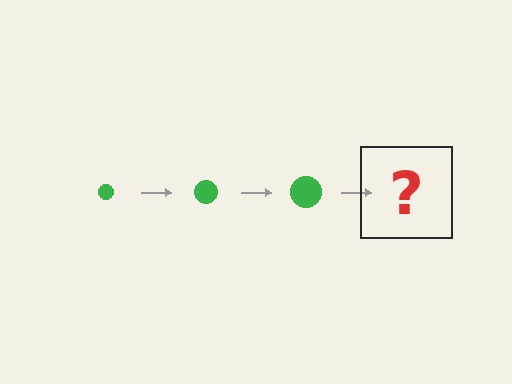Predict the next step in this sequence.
The next step is a green circle, larger than the previous one.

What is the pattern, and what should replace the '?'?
The pattern is that the circle gets progressively larger each step. The '?' should be a green circle, larger than the previous one.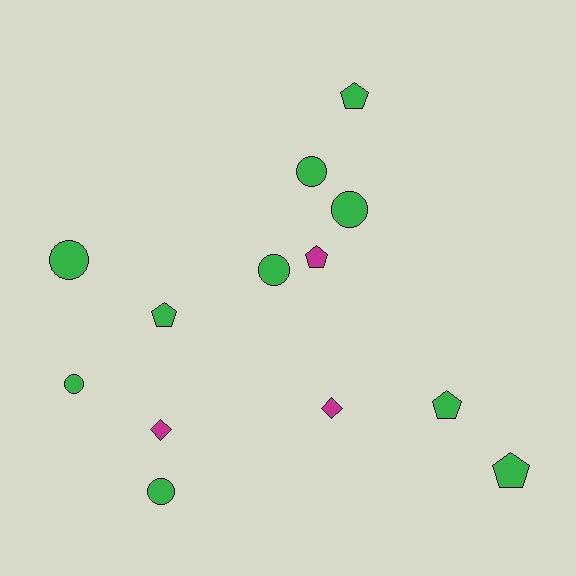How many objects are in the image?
There are 13 objects.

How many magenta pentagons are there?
There is 1 magenta pentagon.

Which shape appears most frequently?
Circle, with 6 objects.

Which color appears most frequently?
Green, with 10 objects.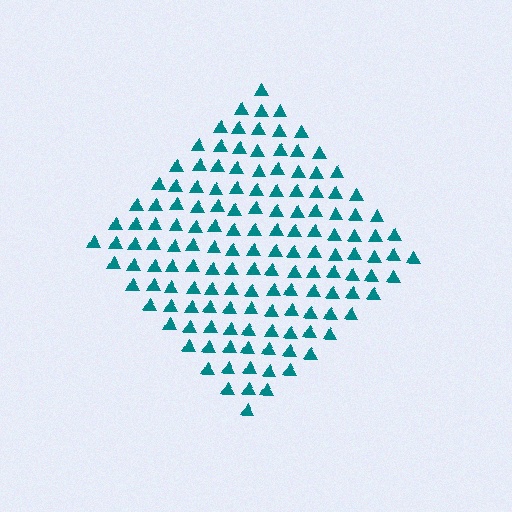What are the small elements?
The small elements are triangles.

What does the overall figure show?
The overall figure shows a diamond.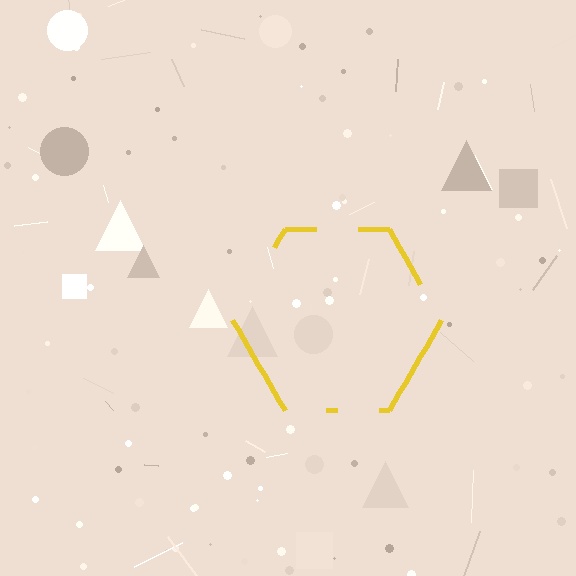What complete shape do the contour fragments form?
The contour fragments form a hexagon.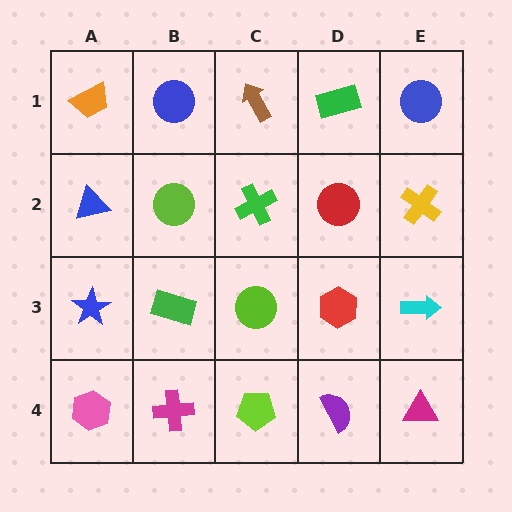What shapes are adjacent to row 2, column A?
An orange trapezoid (row 1, column A), a blue star (row 3, column A), a lime circle (row 2, column B).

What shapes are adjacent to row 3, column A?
A blue triangle (row 2, column A), a pink hexagon (row 4, column A), a green rectangle (row 3, column B).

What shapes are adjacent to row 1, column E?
A yellow cross (row 2, column E), a green rectangle (row 1, column D).